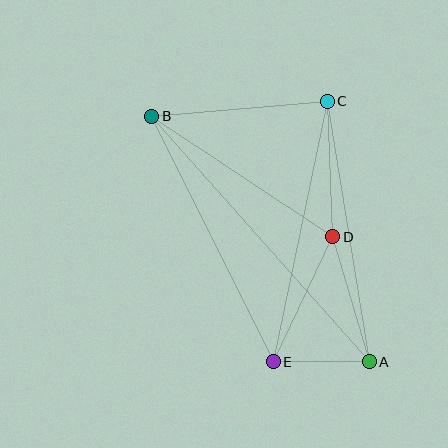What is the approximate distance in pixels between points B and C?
The distance between B and C is approximately 176 pixels.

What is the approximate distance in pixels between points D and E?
The distance between D and E is approximately 138 pixels.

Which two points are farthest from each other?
Points A and B are farthest from each other.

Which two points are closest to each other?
Points A and E are closest to each other.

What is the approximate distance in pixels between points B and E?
The distance between B and E is approximately 274 pixels.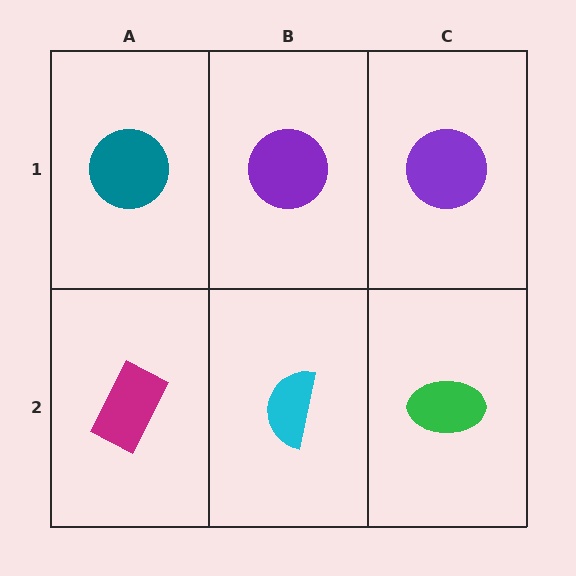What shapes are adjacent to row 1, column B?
A cyan semicircle (row 2, column B), a teal circle (row 1, column A), a purple circle (row 1, column C).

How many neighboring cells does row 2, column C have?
2.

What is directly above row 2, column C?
A purple circle.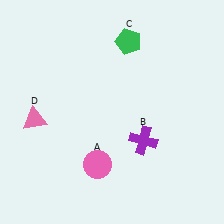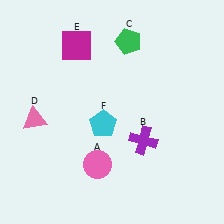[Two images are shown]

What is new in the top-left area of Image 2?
A magenta square (E) was added in the top-left area of Image 2.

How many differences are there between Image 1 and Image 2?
There are 2 differences between the two images.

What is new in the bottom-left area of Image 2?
A cyan pentagon (F) was added in the bottom-left area of Image 2.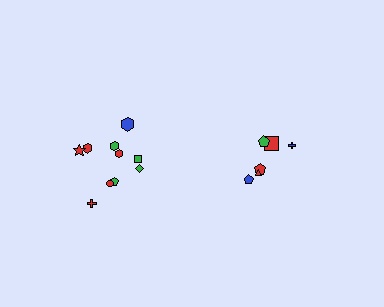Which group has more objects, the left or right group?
The left group.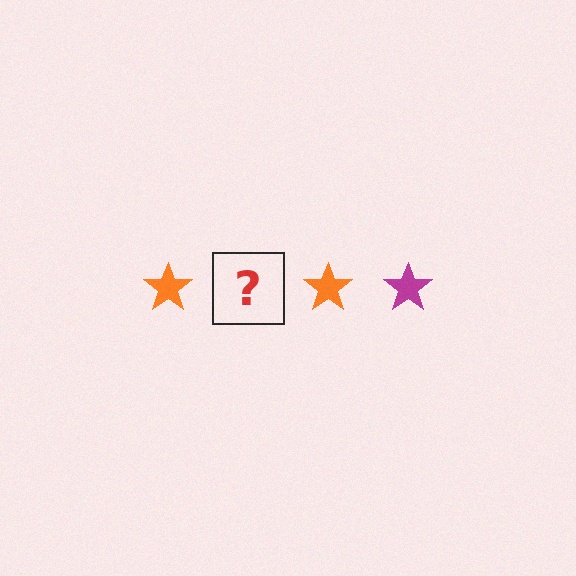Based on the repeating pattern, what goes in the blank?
The blank should be a magenta star.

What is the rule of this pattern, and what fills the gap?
The rule is that the pattern cycles through orange, magenta stars. The gap should be filled with a magenta star.